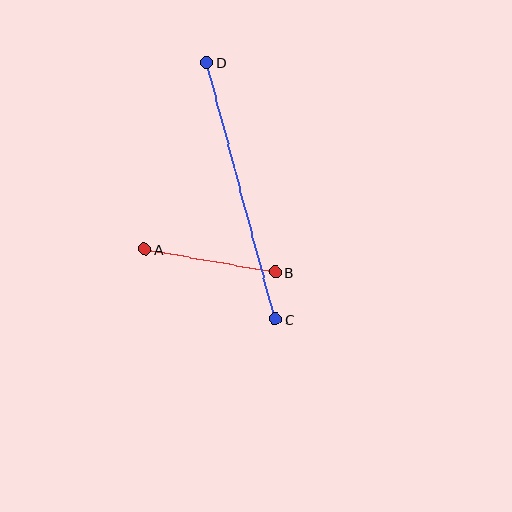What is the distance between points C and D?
The distance is approximately 266 pixels.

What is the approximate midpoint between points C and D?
The midpoint is at approximately (241, 191) pixels.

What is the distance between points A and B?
The distance is approximately 132 pixels.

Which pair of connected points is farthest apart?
Points C and D are farthest apart.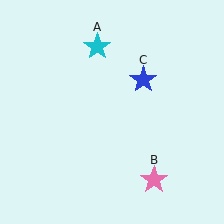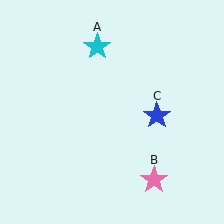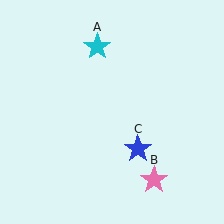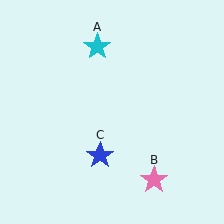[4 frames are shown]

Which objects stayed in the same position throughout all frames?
Cyan star (object A) and pink star (object B) remained stationary.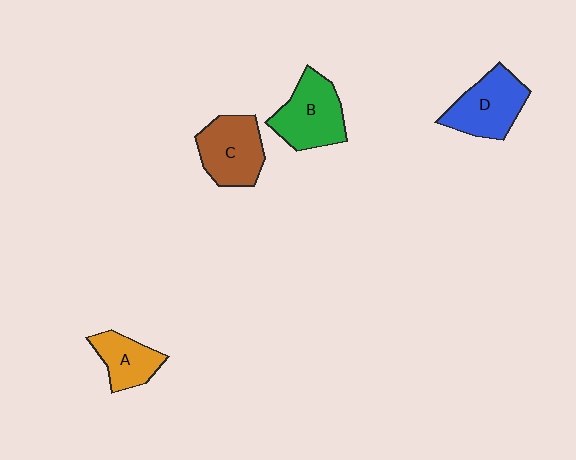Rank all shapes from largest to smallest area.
From largest to smallest: B (green), D (blue), C (brown), A (orange).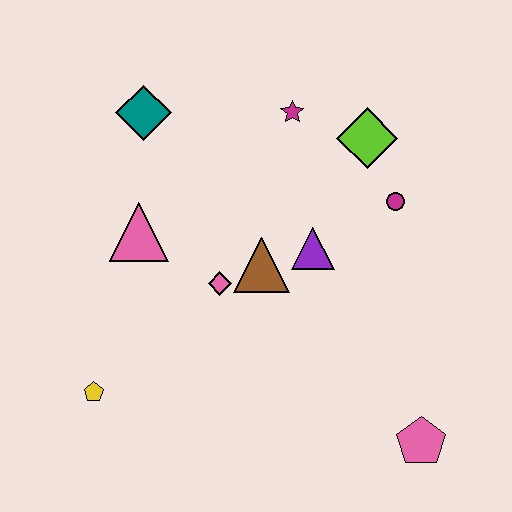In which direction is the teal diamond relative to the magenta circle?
The teal diamond is to the left of the magenta circle.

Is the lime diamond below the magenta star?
Yes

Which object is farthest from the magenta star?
The pink pentagon is farthest from the magenta star.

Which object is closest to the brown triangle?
The pink diamond is closest to the brown triangle.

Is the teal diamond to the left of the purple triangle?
Yes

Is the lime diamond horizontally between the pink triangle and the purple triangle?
No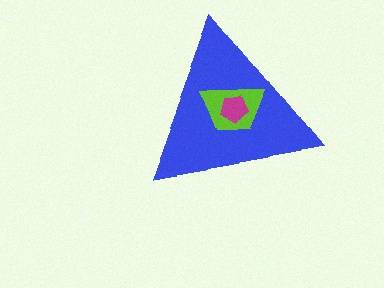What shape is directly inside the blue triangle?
The lime trapezoid.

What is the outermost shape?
The blue triangle.